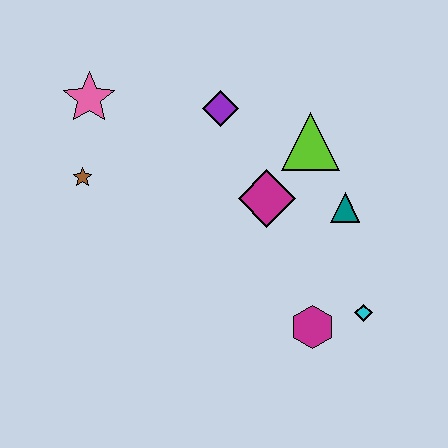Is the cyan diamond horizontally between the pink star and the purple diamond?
No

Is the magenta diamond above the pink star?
No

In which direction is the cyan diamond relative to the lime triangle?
The cyan diamond is below the lime triangle.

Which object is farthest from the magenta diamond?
The pink star is farthest from the magenta diamond.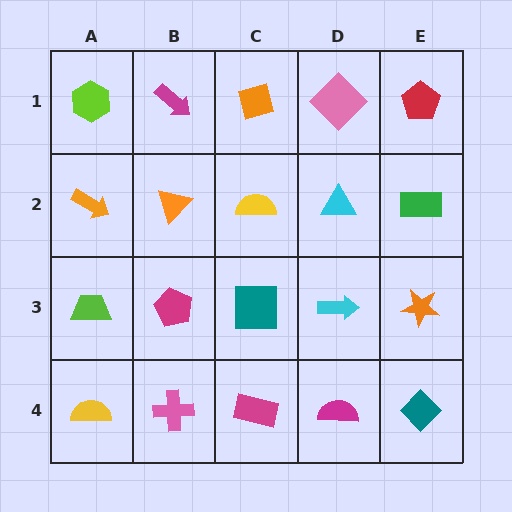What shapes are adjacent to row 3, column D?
A cyan triangle (row 2, column D), a magenta semicircle (row 4, column D), a teal square (row 3, column C), an orange star (row 3, column E).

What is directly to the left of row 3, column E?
A cyan arrow.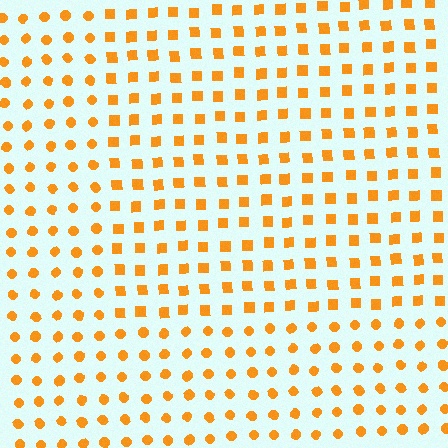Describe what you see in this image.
The image is filled with small orange elements arranged in a uniform grid. A rectangle-shaped region contains squares, while the surrounding area contains circles. The boundary is defined purely by the change in element shape.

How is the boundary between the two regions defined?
The boundary is defined by a change in element shape: squares inside vs. circles outside. All elements share the same color and spacing.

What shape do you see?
I see a rectangle.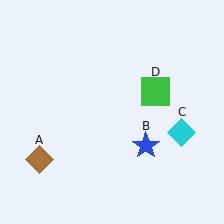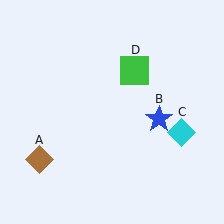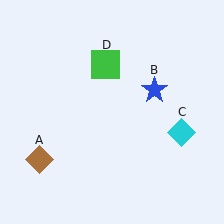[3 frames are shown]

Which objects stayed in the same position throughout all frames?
Brown diamond (object A) and cyan diamond (object C) remained stationary.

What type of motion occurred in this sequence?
The blue star (object B), green square (object D) rotated counterclockwise around the center of the scene.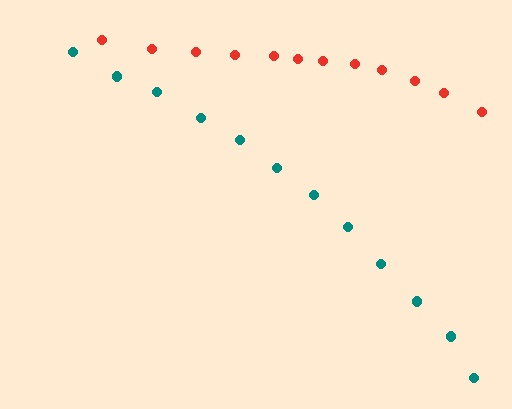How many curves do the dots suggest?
There are 2 distinct paths.